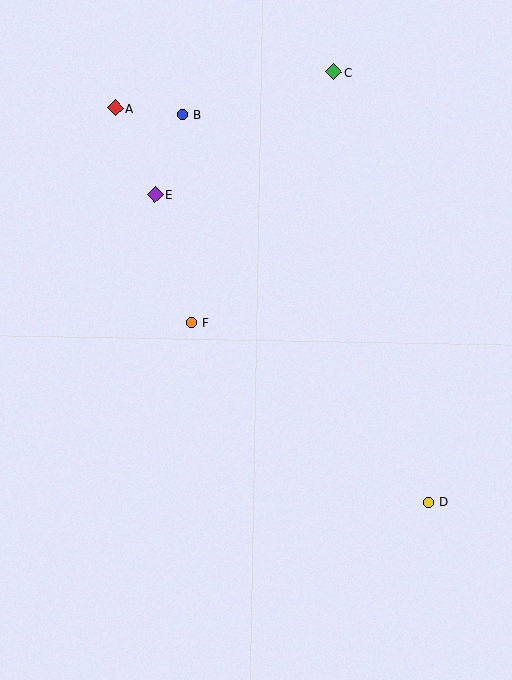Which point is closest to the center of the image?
Point F at (192, 322) is closest to the center.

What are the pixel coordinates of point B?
Point B is at (183, 114).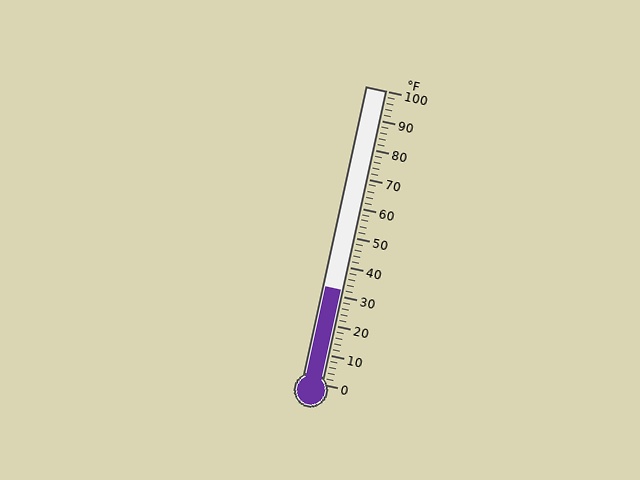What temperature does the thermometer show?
The thermometer shows approximately 32°F.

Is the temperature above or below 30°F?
The temperature is above 30°F.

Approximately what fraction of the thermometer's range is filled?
The thermometer is filled to approximately 30% of its range.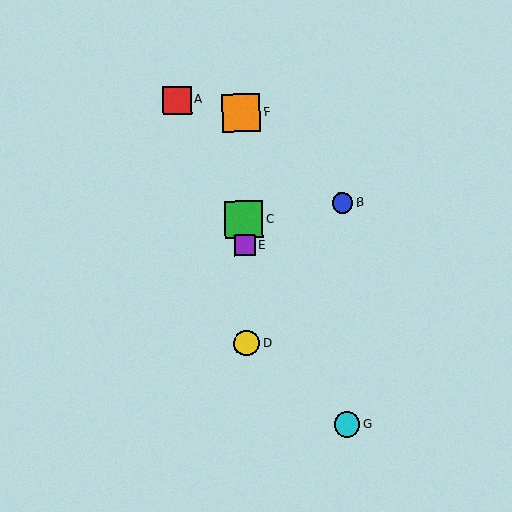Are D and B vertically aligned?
No, D is at x≈247 and B is at x≈342.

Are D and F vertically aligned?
Yes, both are at x≈247.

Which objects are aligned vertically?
Objects C, D, E, F are aligned vertically.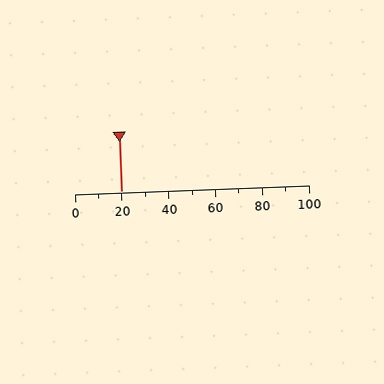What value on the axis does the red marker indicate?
The marker indicates approximately 20.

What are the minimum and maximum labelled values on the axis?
The axis runs from 0 to 100.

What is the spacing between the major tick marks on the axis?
The major ticks are spaced 20 apart.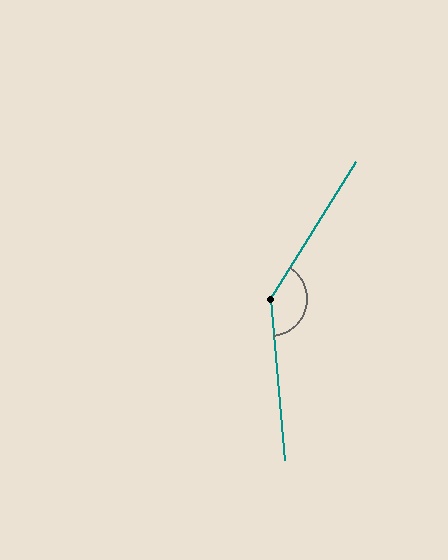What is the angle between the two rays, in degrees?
Approximately 143 degrees.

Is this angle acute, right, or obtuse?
It is obtuse.